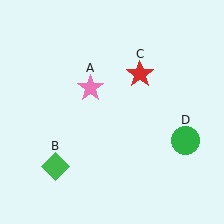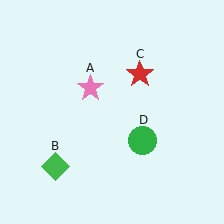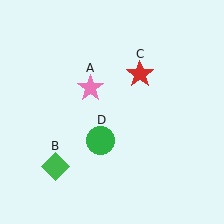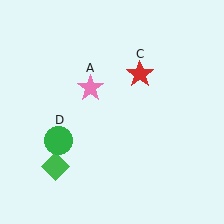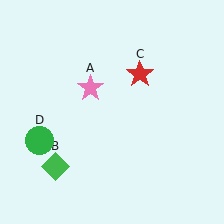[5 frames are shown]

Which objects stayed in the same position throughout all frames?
Pink star (object A) and green diamond (object B) and red star (object C) remained stationary.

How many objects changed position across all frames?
1 object changed position: green circle (object D).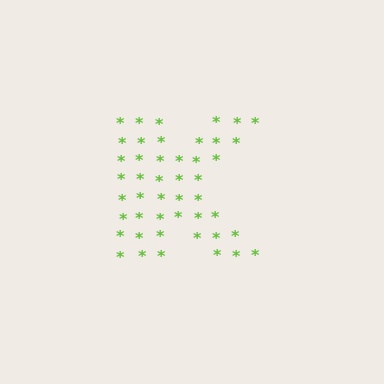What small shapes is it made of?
It is made of small asterisks.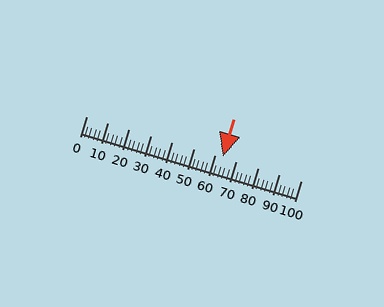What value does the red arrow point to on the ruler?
The red arrow points to approximately 64.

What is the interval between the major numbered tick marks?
The major tick marks are spaced 10 units apart.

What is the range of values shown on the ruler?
The ruler shows values from 0 to 100.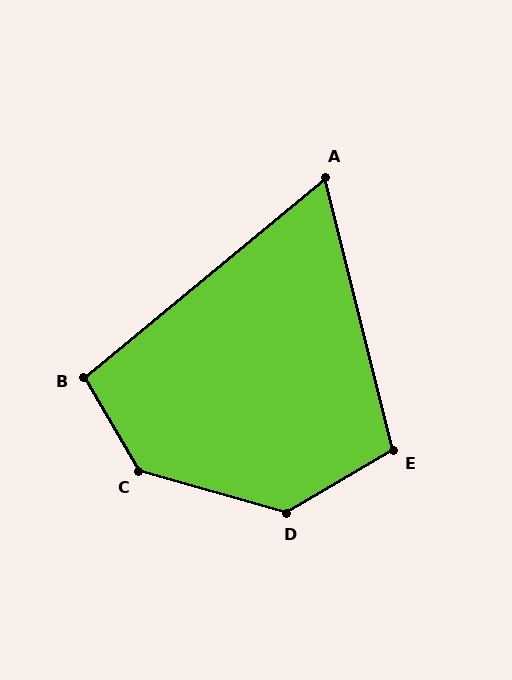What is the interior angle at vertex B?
Approximately 99 degrees (obtuse).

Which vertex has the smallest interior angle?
A, at approximately 65 degrees.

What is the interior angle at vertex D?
Approximately 133 degrees (obtuse).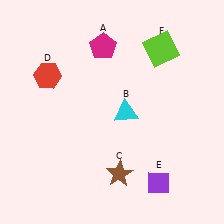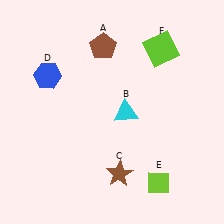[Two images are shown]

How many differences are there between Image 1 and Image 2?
There are 3 differences between the two images.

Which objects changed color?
A changed from magenta to brown. D changed from red to blue. E changed from purple to lime.